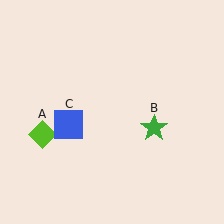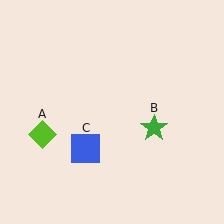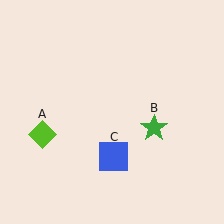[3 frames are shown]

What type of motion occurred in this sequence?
The blue square (object C) rotated counterclockwise around the center of the scene.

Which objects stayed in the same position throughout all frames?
Lime diamond (object A) and green star (object B) remained stationary.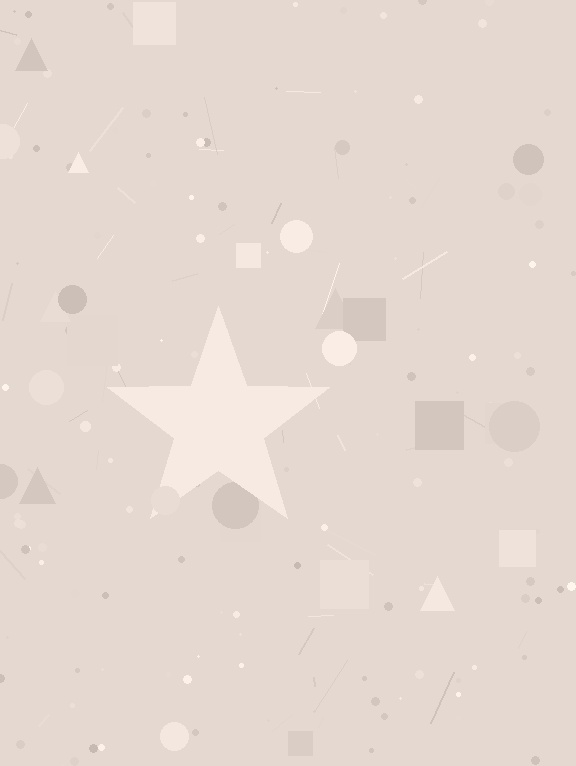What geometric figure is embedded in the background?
A star is embedded in the background.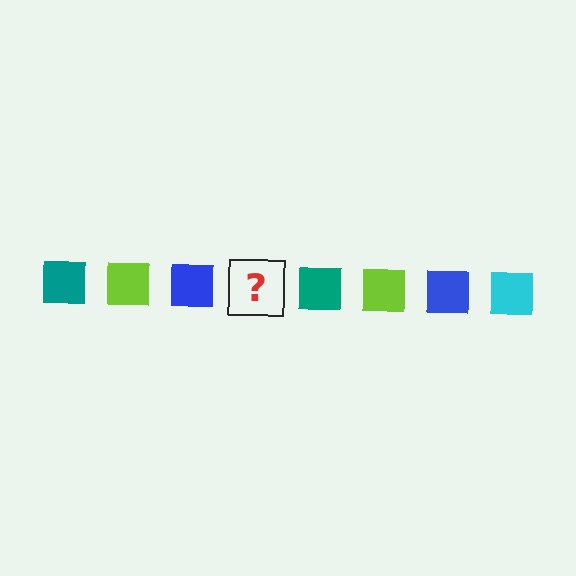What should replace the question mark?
The question mark should be replaced with a cyan square.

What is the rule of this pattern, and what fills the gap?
The rule is that the pattern cycles through teal, lime, blue, cyan squares. The gap should be filled with a cyan square.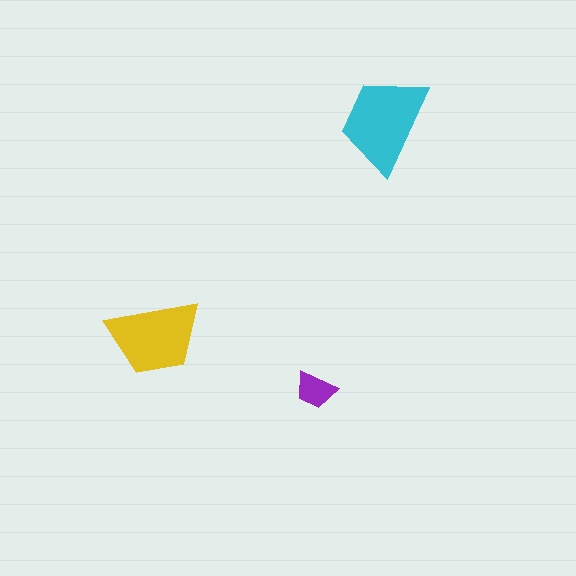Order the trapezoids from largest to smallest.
the cyan one, the yellow one, the purple one.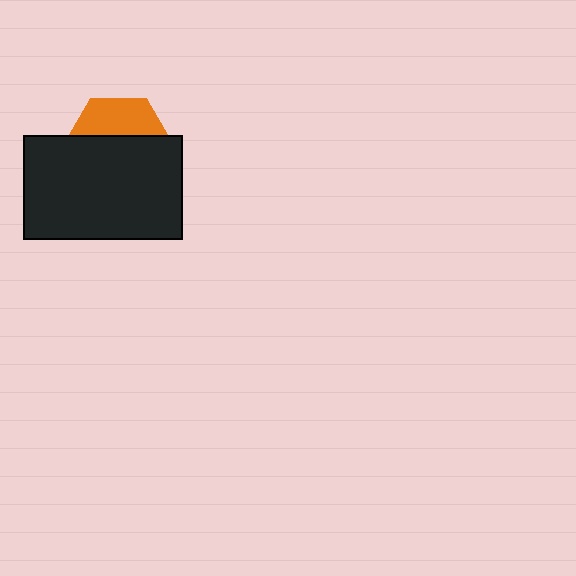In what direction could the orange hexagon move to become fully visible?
The orange hexagon could move up. That would shift it out from behind the black rectangle entirely.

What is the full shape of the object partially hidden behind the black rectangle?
The partially hidden object is an orange hexagon.